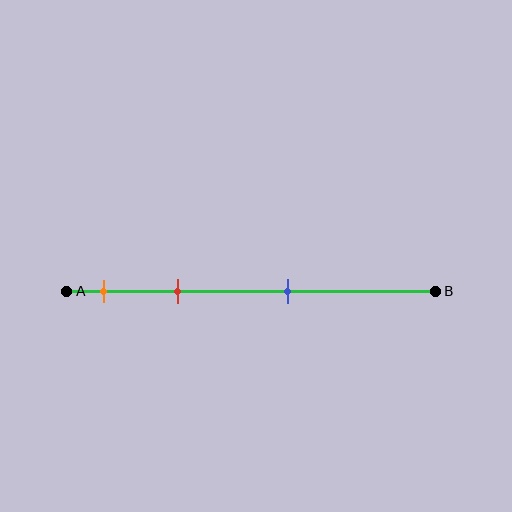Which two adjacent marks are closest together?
The orange and red marks are the closest adjacent pair.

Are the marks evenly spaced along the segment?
No, the marks are not evenly spaced.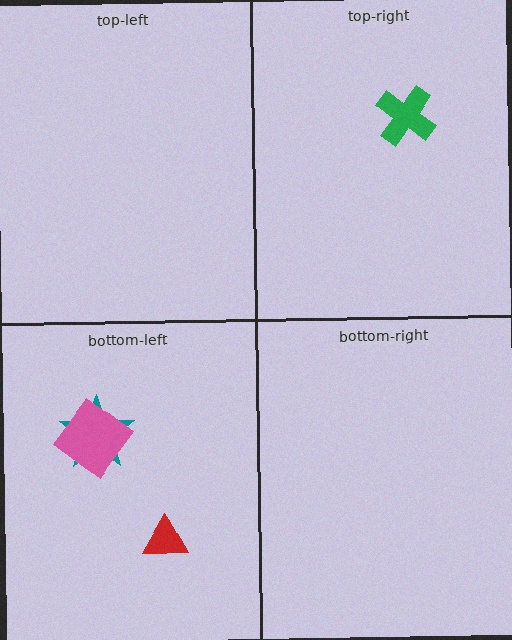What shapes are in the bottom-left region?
The teal star, the pink diamond, the red triangle.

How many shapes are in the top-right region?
1.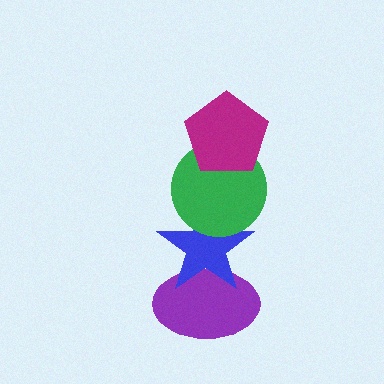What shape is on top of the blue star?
The green circle is on top of the blue star.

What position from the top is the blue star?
The blue star is 3rd from the top.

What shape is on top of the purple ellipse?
The blue star is on top of the purple ellipse.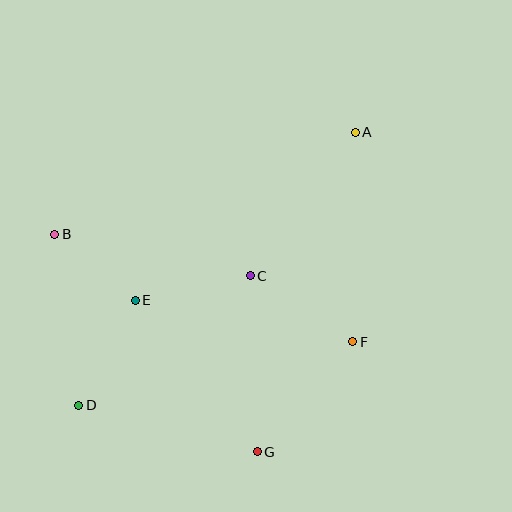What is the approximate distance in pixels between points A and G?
The distance between A and G is approximately 334 pixels.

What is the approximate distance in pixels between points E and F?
The distance between E and F is approximately 222 pixels.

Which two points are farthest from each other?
Points A and D are farthest from each other.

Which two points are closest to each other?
Points B and E are closest to each other.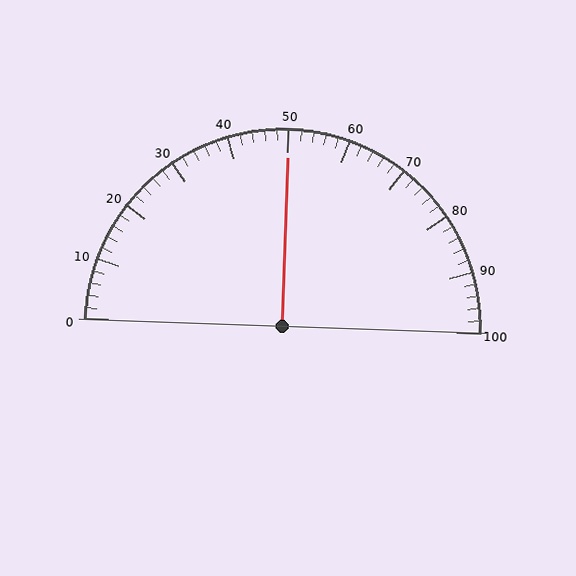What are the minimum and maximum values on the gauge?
The gauge ranges from 0 to 100.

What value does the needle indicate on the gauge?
The needle indicates approximately 50.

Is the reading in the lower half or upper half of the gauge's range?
The reading is in the upper half of the range (0 to 100).